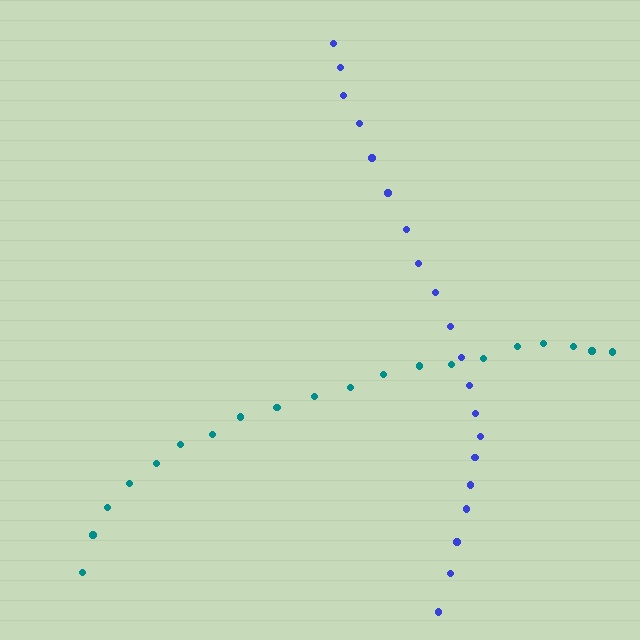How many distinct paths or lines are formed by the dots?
There are 2 distinct paths.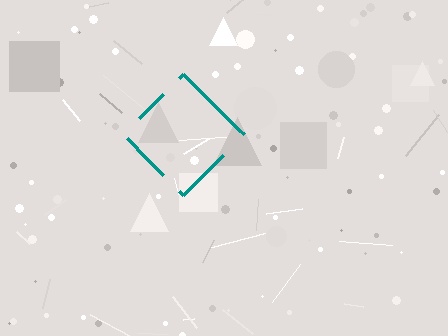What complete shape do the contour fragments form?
The contour fragments form a diamond.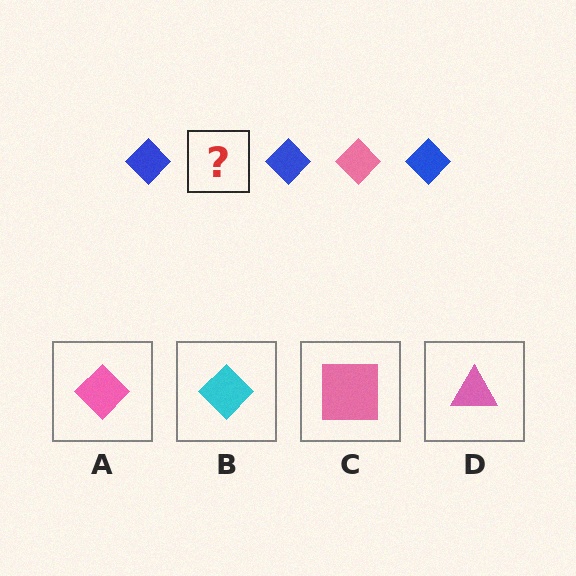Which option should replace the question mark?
Option A.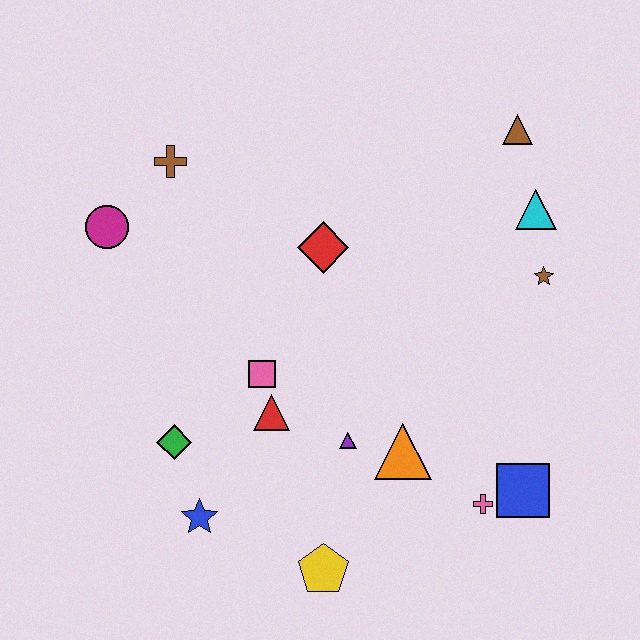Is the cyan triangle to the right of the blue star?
Yes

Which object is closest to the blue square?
The pink cross is closest to the blue square.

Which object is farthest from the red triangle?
The brown triangle is farthest from the red triangle.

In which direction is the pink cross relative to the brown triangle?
The pink cross is below the brown triangle.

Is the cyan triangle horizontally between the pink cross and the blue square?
No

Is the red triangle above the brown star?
No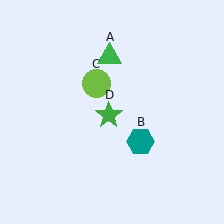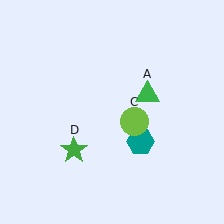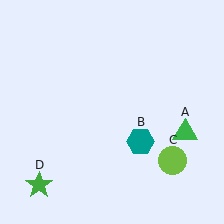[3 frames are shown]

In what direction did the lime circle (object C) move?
The lime circle (object C) moved down and to the right.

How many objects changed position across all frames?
3 objects changed position: green triangle (object A), lime circle (object C), green star (object D).